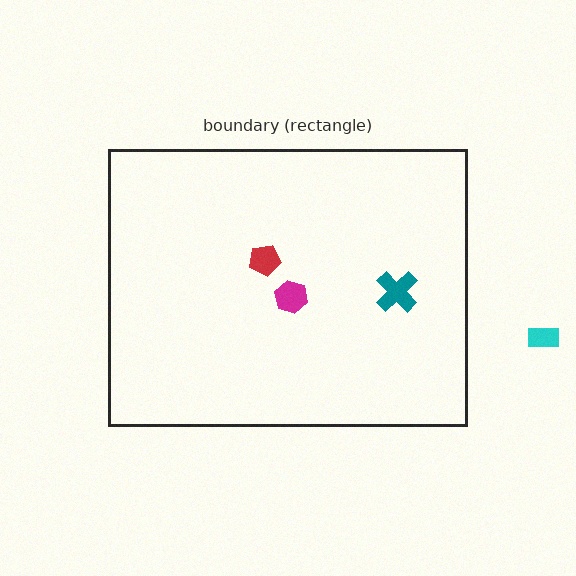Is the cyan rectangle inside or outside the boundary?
Outside.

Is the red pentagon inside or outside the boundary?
Inside.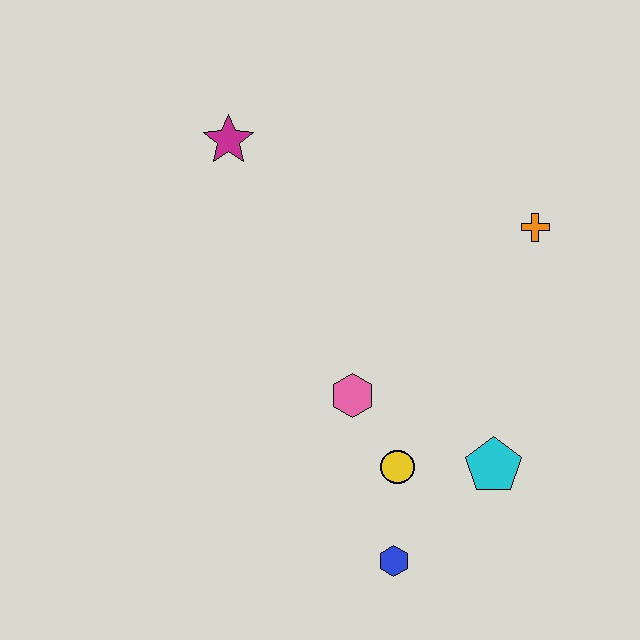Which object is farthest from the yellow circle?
The magenta star is farthest from the yellow circle.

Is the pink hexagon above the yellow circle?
Yes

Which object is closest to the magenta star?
The pink hexagon is closest to the magenta star.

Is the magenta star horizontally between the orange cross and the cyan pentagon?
No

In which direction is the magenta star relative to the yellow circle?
The magenta star is above the yellow circle.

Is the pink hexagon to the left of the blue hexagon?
Yes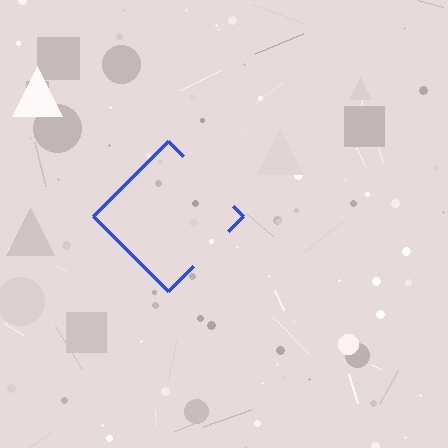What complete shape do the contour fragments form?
The contour fragments form a diamond.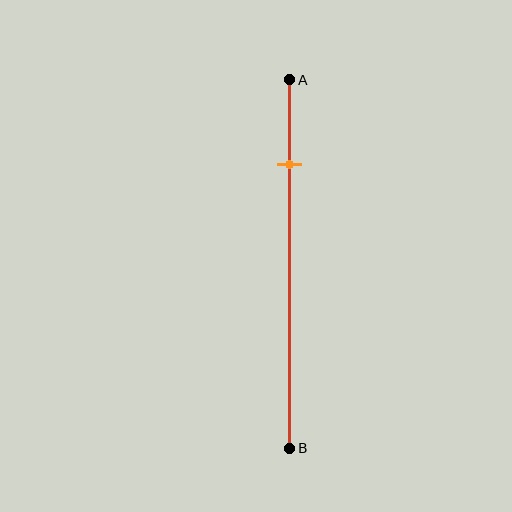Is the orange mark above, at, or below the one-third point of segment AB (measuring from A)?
The orange mark is above the one-third point of segment AB.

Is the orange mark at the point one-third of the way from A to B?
No, the mark is at about 25% from A, not at the 33% one-third point.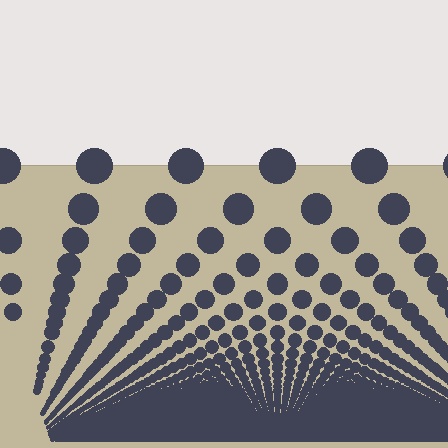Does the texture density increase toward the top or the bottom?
Density increases toward the bottom.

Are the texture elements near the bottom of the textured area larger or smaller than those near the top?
Smaller. The gradient is inverted — elements near the bottom are smaller and denser.